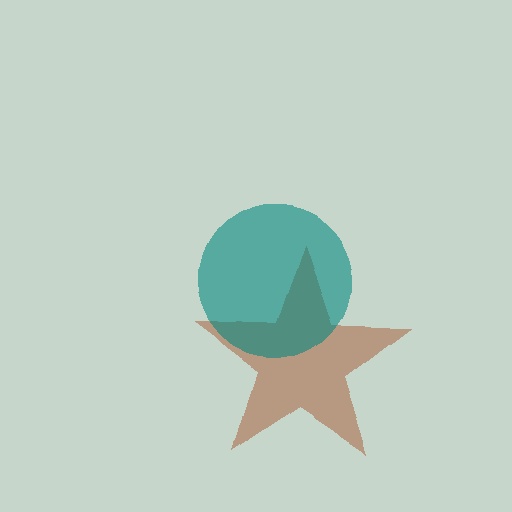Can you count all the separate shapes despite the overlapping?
Yes, there are 2 separate shapes.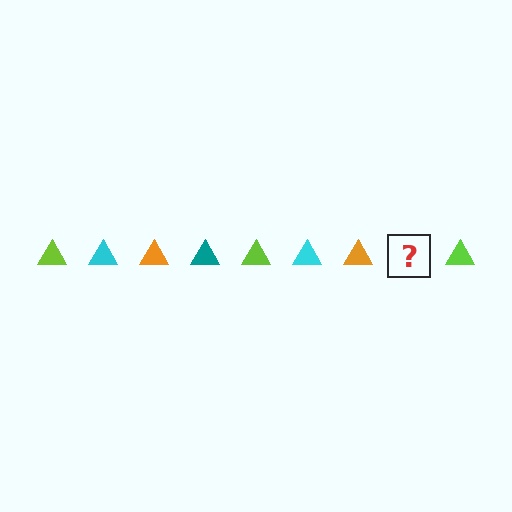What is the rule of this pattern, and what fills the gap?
The rule is that the pattern cycles through lime, cyan, orange, teal triangles. The gap should be filled with a teal triangle.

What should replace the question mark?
The question mark should be replaced with a teal triangle.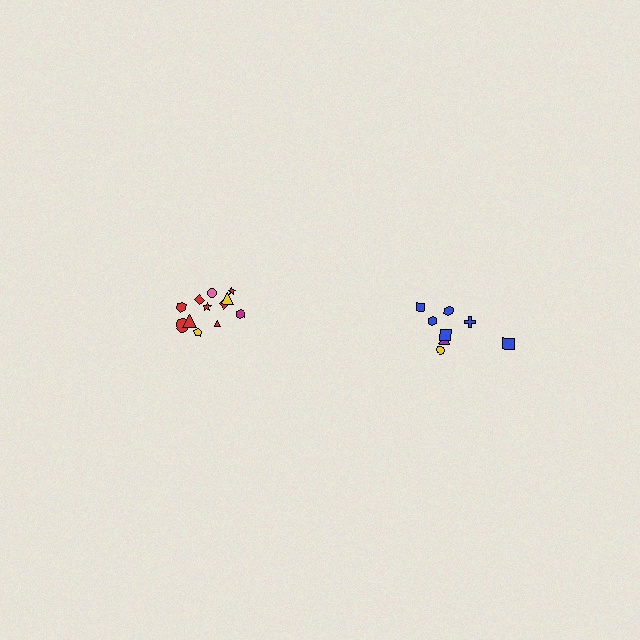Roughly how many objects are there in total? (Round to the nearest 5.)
Roughly 20 objects in total.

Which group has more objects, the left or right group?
The left group.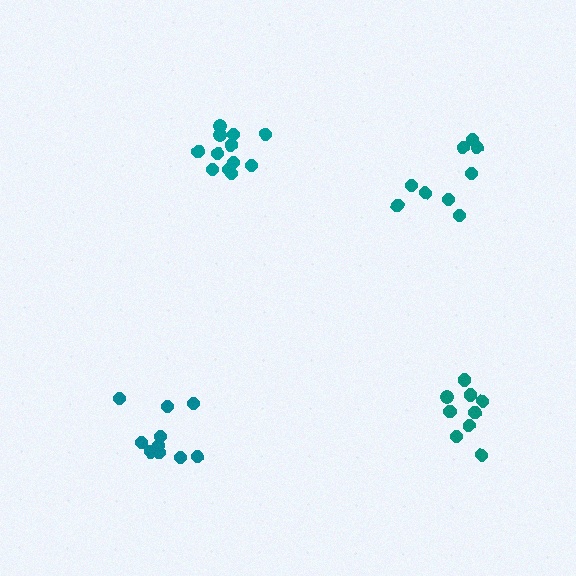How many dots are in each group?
Group 1: 10 dots, Group 2: 9 dots, Group 3: 9 dots, Group 4: 12 dots (40 total).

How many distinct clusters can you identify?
There are 4 distinct clusters.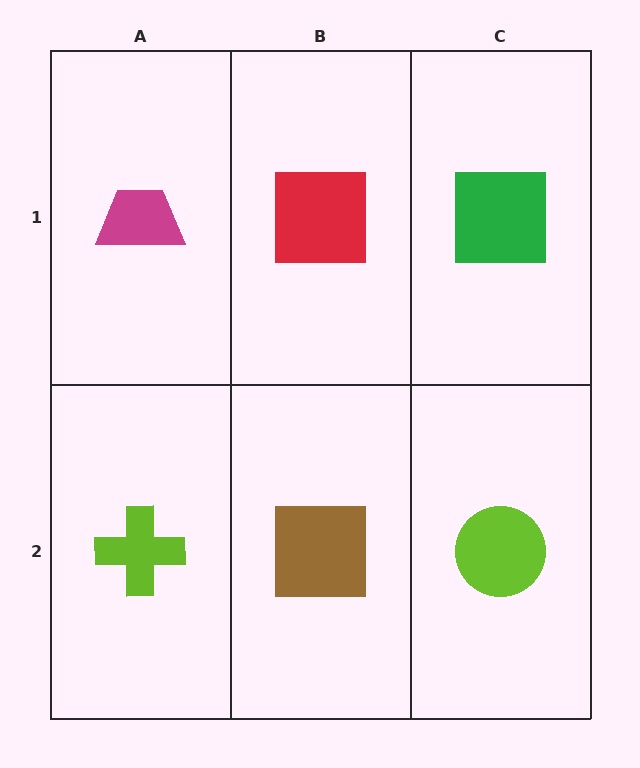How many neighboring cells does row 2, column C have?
2.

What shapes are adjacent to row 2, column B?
A red square (row 1, column B), a lime cross (row 2, column A), a lime circle (row 2, column C).